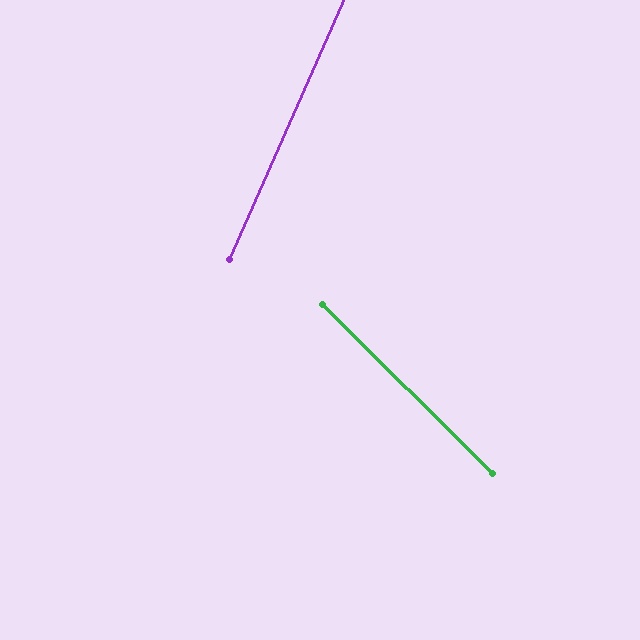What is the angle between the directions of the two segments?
Approximately 69 degrees.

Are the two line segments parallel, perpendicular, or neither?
Neither parallel nor perpendicular — they differ by about 69°.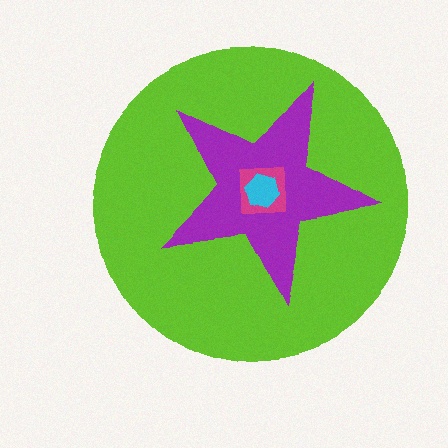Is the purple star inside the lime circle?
Yes.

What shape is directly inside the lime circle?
The purple star.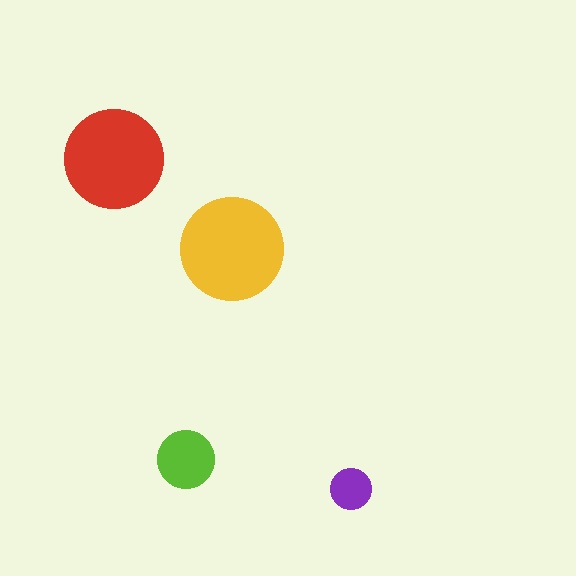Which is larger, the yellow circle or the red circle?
The yellow one.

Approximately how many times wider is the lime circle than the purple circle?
About 1.5 times wider.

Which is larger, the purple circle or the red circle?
The red one.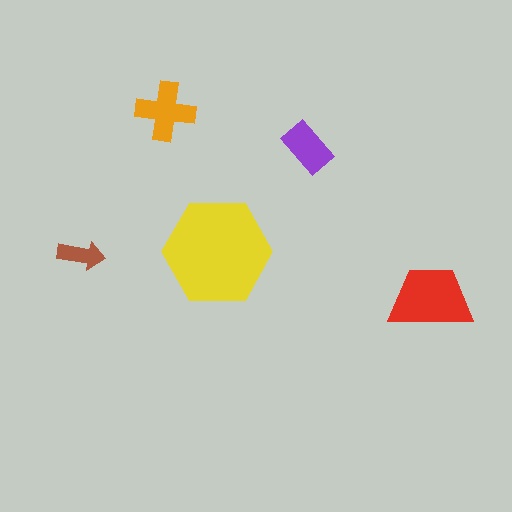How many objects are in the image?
There are 5 objects in the image.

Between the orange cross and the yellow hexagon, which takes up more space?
The yellow hexagon.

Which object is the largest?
The yellow hexagon.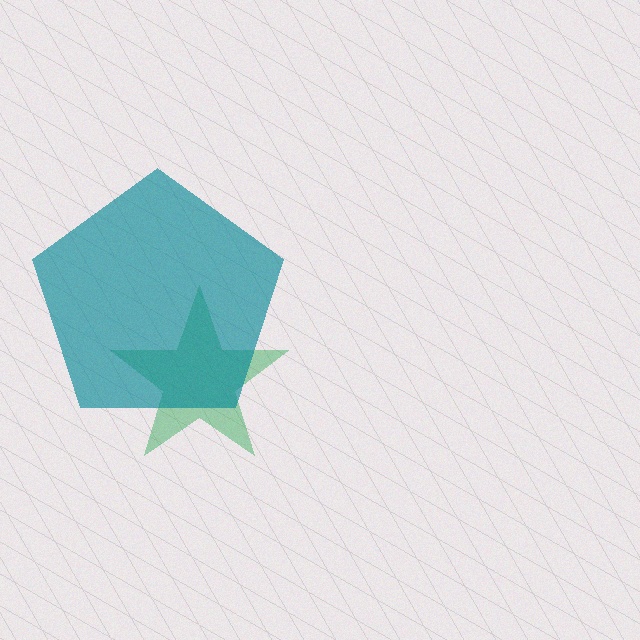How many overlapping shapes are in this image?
There are 2 overlapping shapes in the image.